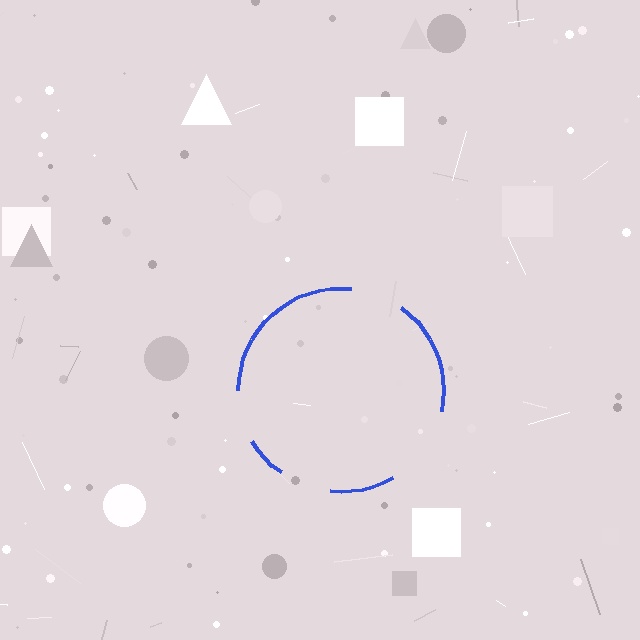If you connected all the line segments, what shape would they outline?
They would outline a circle.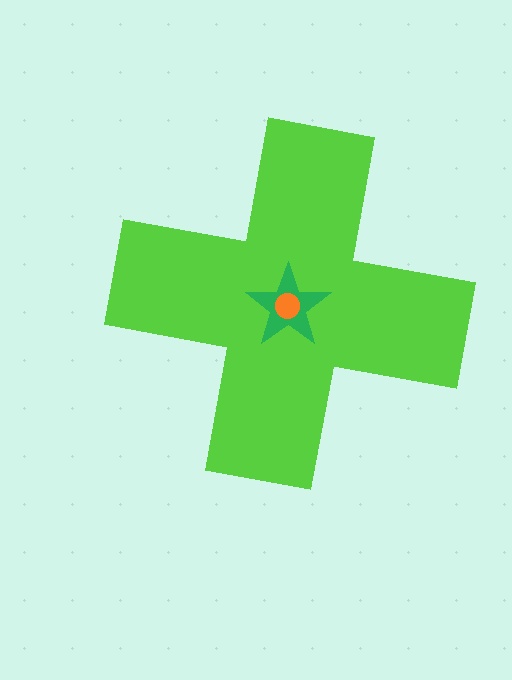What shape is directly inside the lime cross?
The green star.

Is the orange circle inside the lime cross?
Yes.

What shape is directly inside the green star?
The orange circle.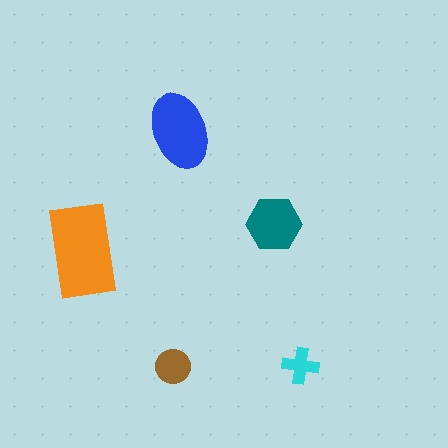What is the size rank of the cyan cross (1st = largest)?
5th.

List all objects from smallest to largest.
The cyan cross, the brown circle, the teal hexagon, the blue ellipse, the orange rectangle.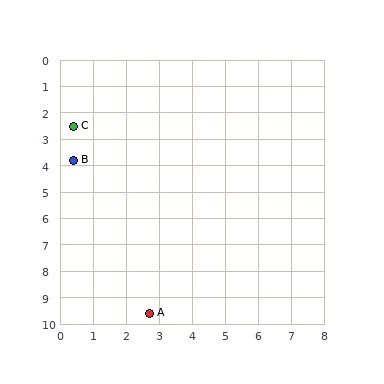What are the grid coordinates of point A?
Point A is at approximately (2.7, 9.6).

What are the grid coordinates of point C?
Point C is at approximately (0.4, 2.5).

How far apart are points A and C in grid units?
Points A and C are about 7.5 grid units apart.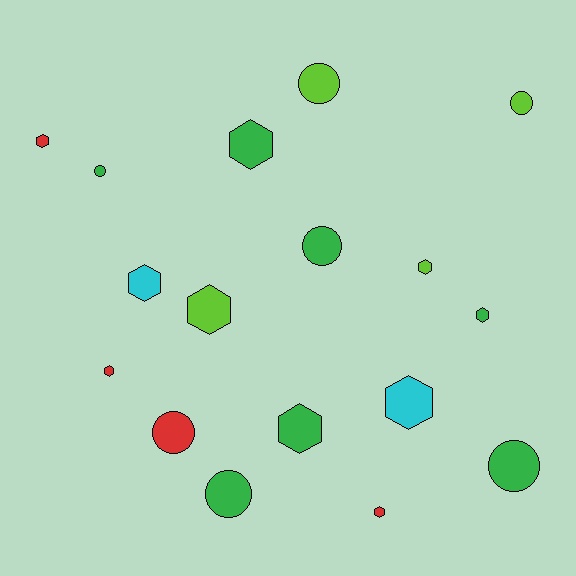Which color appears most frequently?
Green, with 7 objects.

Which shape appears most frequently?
Hexagon, with 10 objects.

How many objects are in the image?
There are 17 objects.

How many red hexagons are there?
There are 3 red hexagons.